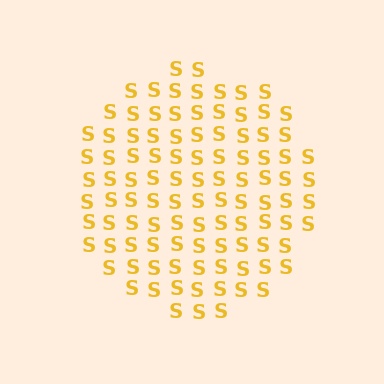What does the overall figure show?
The overall figure shows a circle.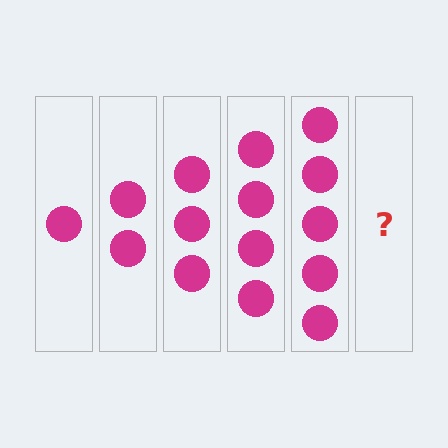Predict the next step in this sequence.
The next step is 6 circles.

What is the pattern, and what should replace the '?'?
The pattern is that each step adds one more circle. The '?' should be 6 circles.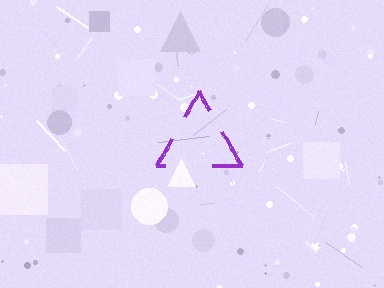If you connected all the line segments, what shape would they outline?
They would outline a triangle.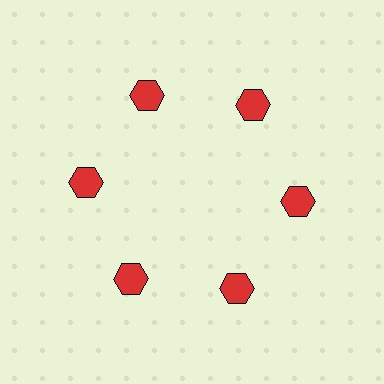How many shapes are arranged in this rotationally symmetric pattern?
There are 6 shapes, arranged in 6 groups of 1.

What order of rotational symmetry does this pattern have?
This pattern has 6-fold rotational symmetry.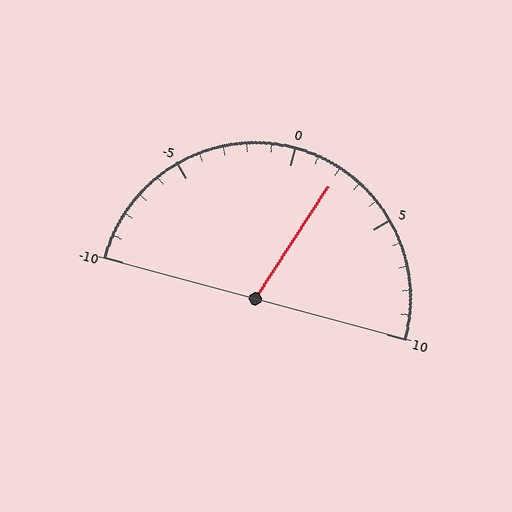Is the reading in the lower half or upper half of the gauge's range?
The reading is in the upper half of the range (-10 to 10).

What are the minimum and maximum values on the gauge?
The gauge ranges from -10 to 10.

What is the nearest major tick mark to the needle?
The nearest major tick mark is 0.